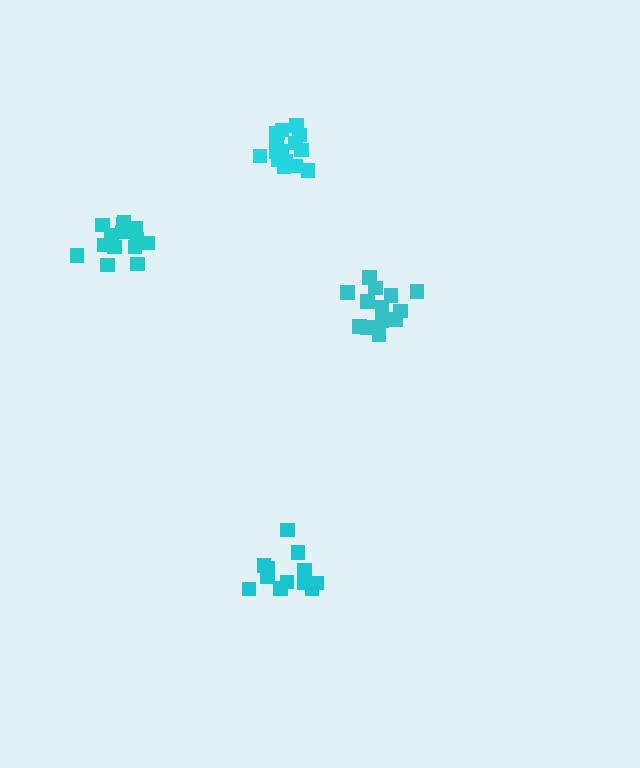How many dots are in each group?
Group 1: 13 dots, Group 2: 16 dots, Group 3: 16 dots, Group 4: 12 dots (57 total).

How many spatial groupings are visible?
There are 4 spatial groupings.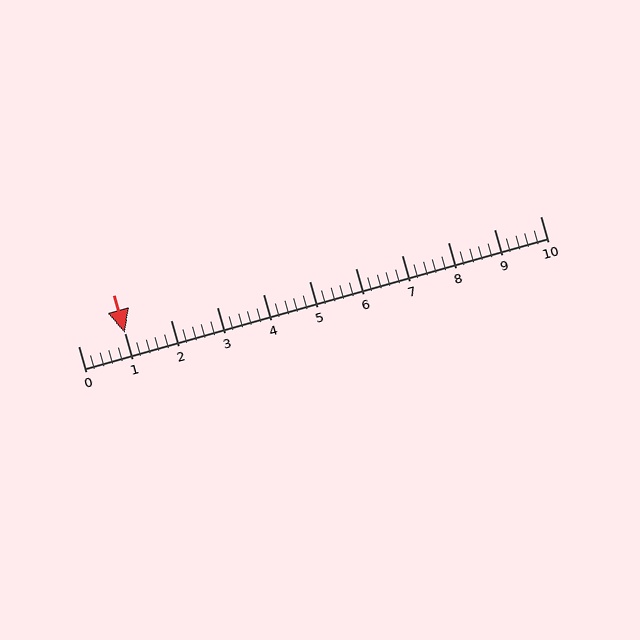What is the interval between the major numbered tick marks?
The major tick marks are spaced 1 units apart.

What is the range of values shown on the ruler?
The ruler shows values from 0 to 10.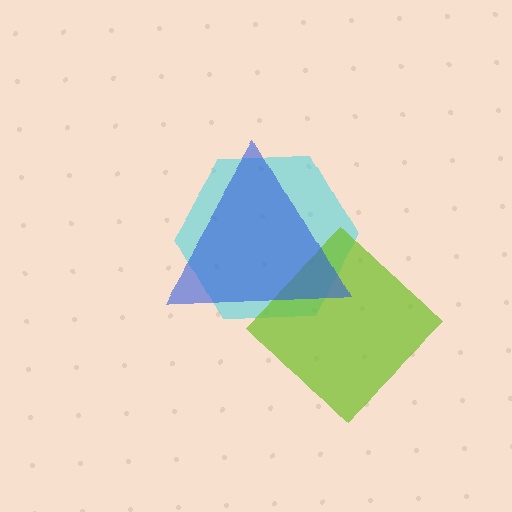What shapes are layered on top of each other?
The layered shapes are: a cyan hexagon, a lime diamond, a blue triangle.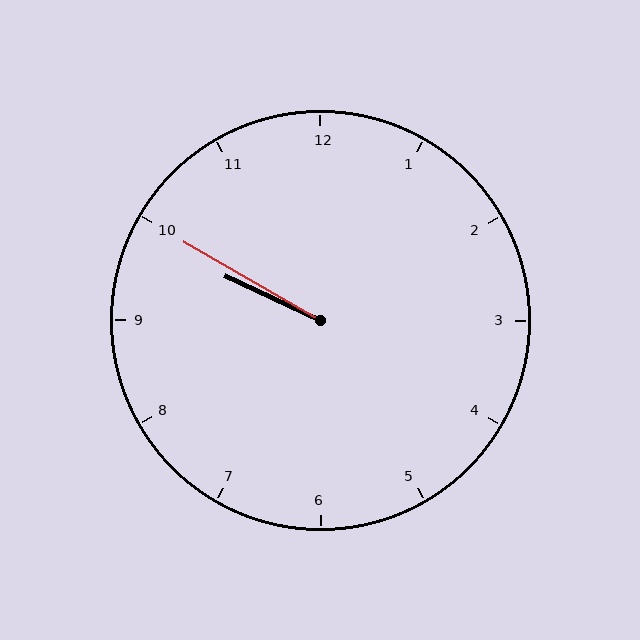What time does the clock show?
9:50.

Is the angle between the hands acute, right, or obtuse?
It is acute.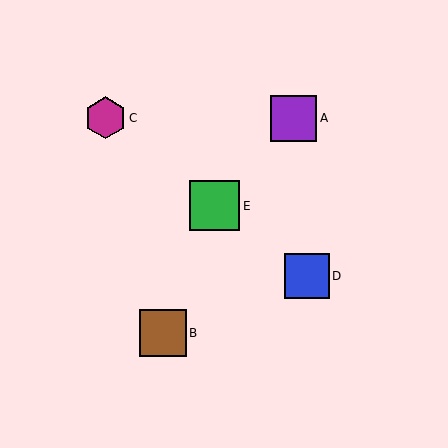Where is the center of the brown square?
The center of the brown square is at (163, 333).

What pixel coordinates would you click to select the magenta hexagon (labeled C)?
Click at (105, 118) to select the magenta hexagon C.